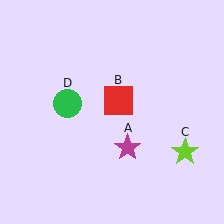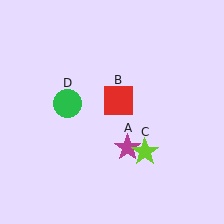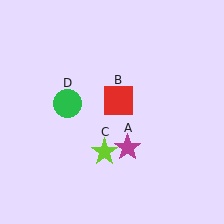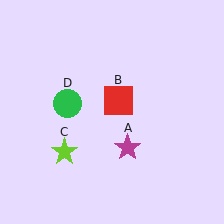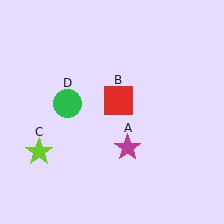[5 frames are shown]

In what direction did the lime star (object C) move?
The lime star (object C) moved left.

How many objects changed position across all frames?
1 object changed position: lime star (object C).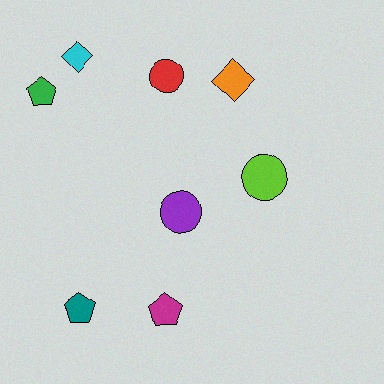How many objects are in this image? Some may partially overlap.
There are 8 objects.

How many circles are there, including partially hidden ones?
There are 3 circles.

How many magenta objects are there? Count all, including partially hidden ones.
There is 1 magenta object.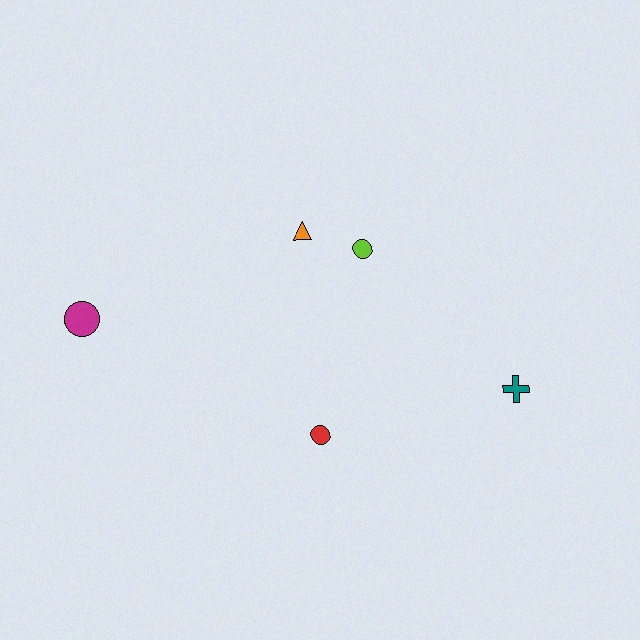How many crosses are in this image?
There is 1 cross.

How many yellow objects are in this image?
There are no yellow objects.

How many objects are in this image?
There are 5 objects.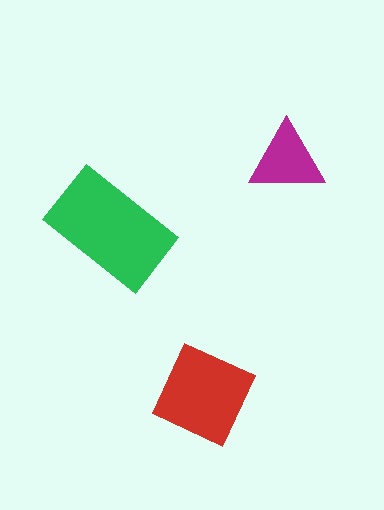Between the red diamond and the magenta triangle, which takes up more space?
The red diamond.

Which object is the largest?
The green rectangle.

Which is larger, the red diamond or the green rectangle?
The green rectangle.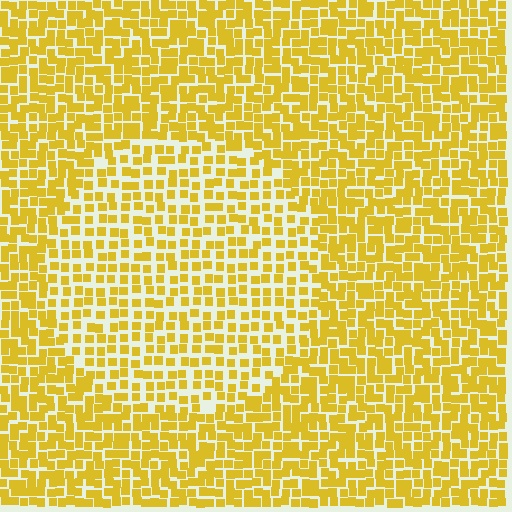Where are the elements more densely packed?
The elements are more densely packed outside the circle boundary.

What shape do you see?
I see a circle.